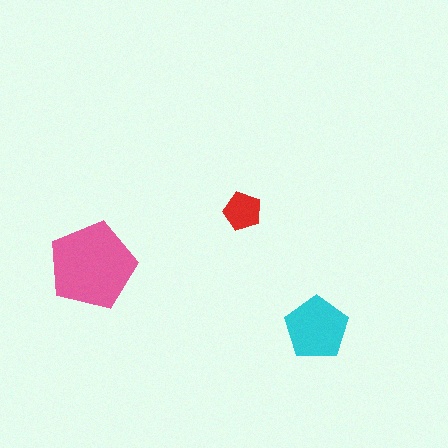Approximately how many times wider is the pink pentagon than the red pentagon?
About 2.5 times wider.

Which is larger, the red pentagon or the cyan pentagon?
The cyan one.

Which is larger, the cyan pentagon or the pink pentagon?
The pink one.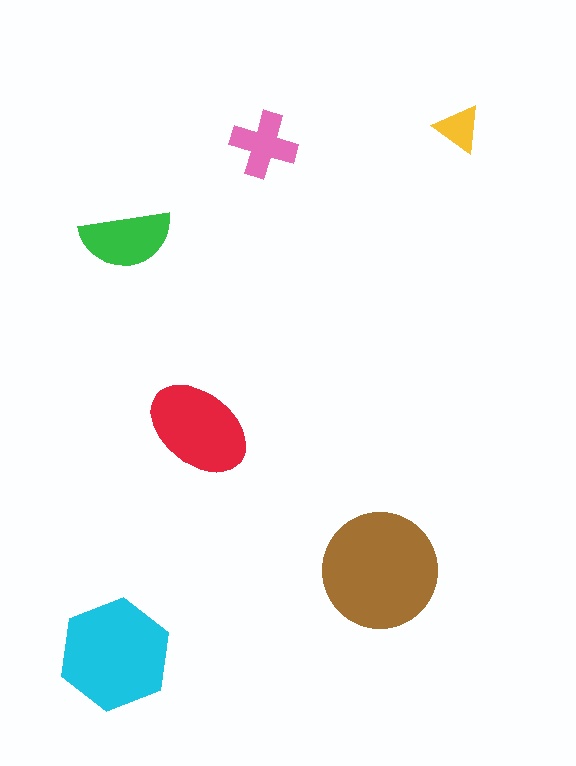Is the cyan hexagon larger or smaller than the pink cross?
Larger.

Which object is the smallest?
The yellow triangle.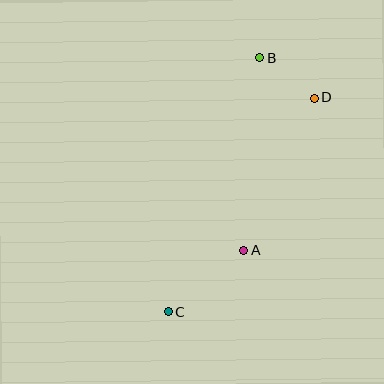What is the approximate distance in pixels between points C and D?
The distance between C and D is approximately 259 pixels.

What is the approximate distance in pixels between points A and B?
The distance between A and B is approximately 193 pixels.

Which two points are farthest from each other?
Points B and C are farthest from each other.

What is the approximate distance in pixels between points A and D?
The distance between A and D is approximately 169 pixels.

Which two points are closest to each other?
Points B and D are closest to each other.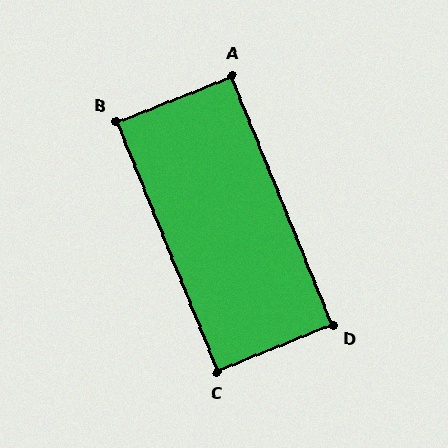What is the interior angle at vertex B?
Approximately 90 degrees (approximately right).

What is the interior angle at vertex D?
Approximately 90 degrees (approximately right).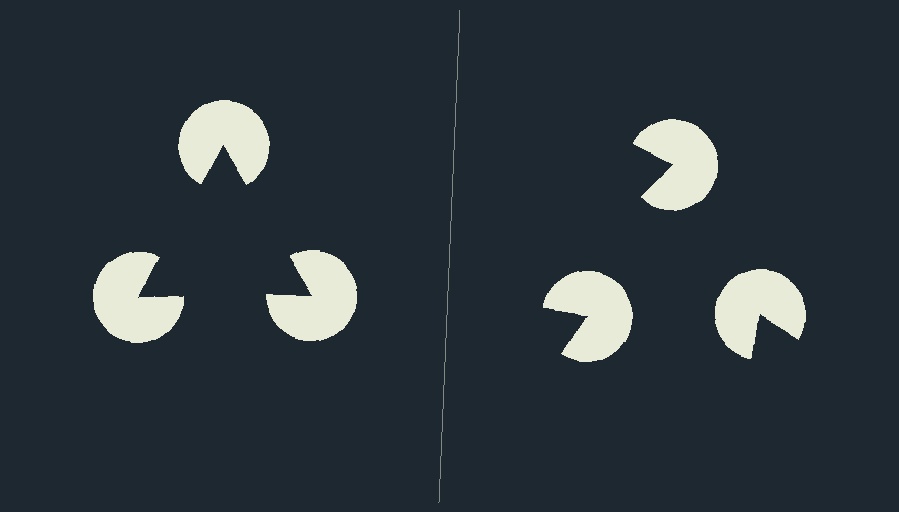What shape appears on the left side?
An illusory triangle.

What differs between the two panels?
The pac-man discs are positioned identically on both sides; only the wedge orientations differ. On the left they align to a triangle; on the right they are misaligned.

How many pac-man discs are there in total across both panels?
6 — 3 on each side.